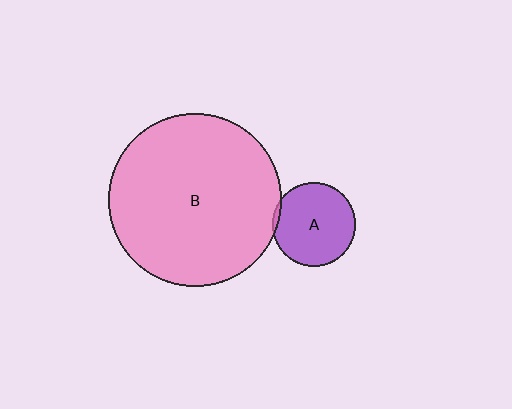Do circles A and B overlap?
Yes.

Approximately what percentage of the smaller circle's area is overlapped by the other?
Approximately 5%.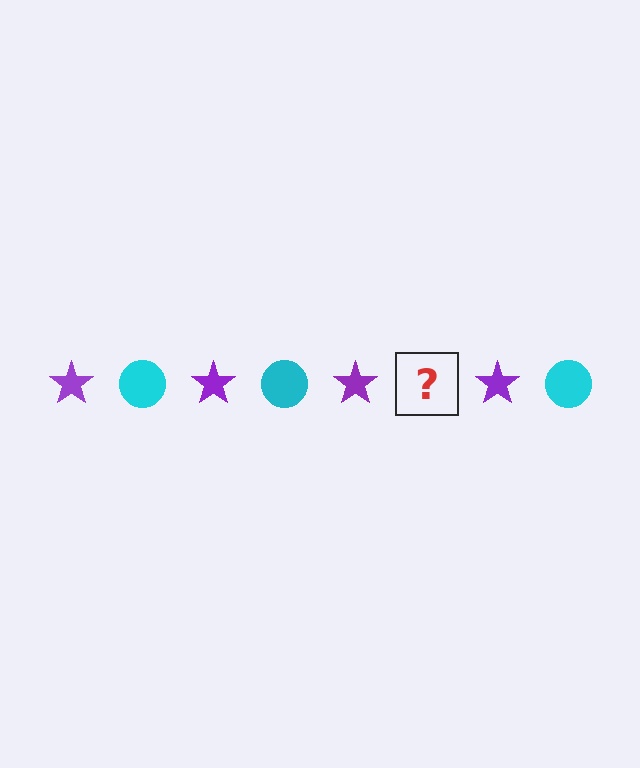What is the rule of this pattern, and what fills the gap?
The rule is that the pattern alternates between purple star and cyan circle. The gap should be filled with a cyan circle.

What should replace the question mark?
The question mark should be replaced with a cyan circle.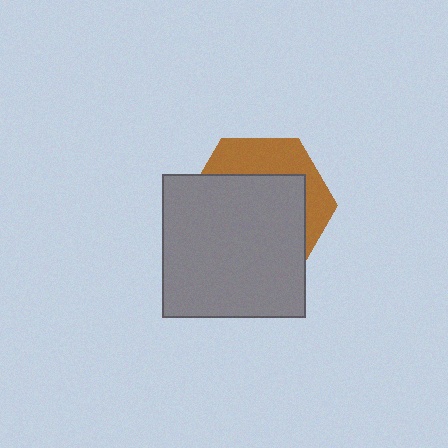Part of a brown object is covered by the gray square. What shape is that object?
It is a hexagon.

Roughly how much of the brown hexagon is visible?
A small part of it is visible (roughly 33%).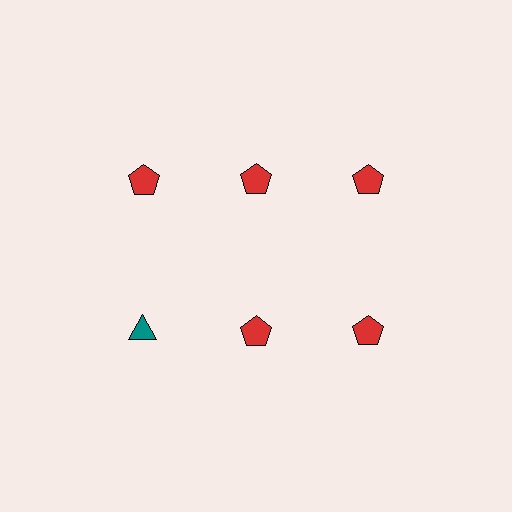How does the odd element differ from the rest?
It differs in both color (teal instead of red) and shape (triangle instead of pentagon).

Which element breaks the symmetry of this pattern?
The teal triangle in the second row, leftmost column breaks the symmetry. All other shapes are red pentagons.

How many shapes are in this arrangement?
There are 6 shapes arranged in a grid pattern.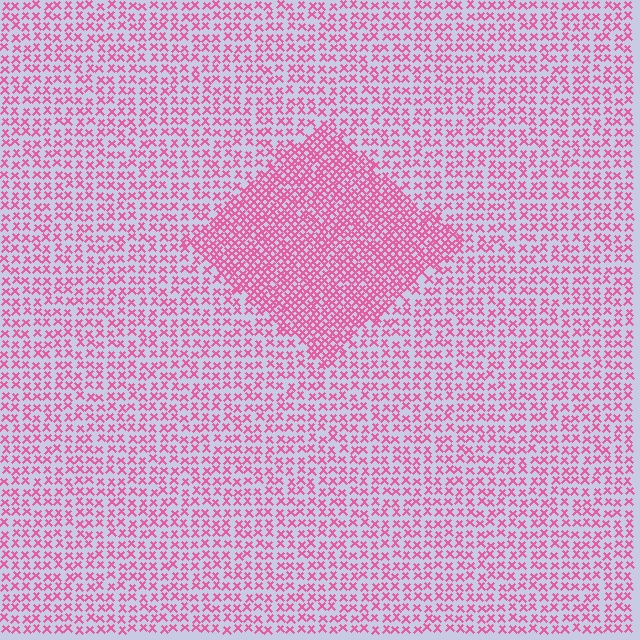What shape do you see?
I see a diamond.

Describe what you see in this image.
The image contains small pink elements arranged at two different densities. A diamond-shaped region is visible where the elements are more densely packed than the surrounding area.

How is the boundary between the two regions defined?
The boundary is defined by a change in element density (approximately 2.0x ratio). All elements are the same color, size, and shape.